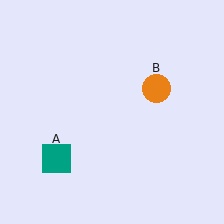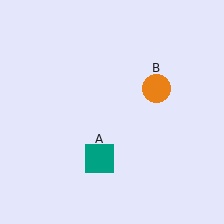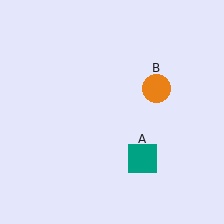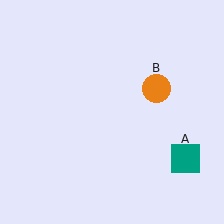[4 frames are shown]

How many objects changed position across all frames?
1 object changed position: teal square (object A).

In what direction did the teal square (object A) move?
The teal square (object A) moved right.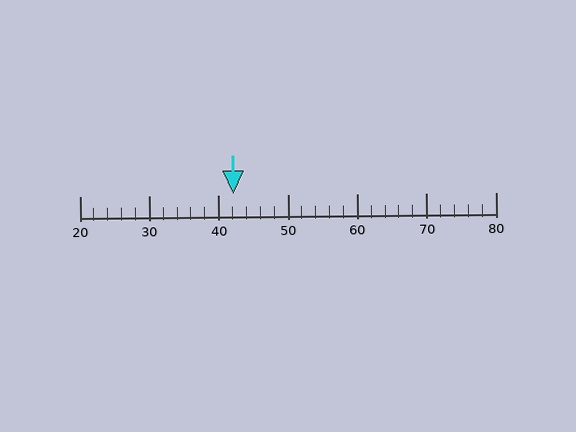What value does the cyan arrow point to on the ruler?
The cyan arrow points to approximately 42.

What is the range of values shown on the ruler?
The ruler shows values from 20 to 80.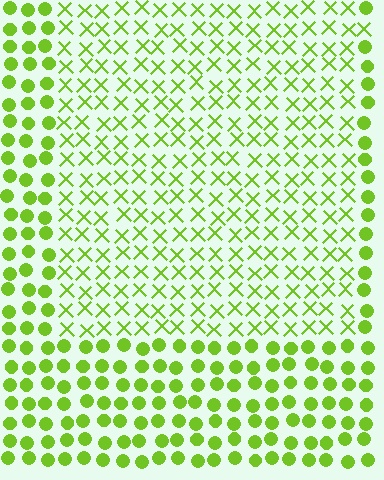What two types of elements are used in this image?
The image uses X marks inside the rectangle region and circles outside it.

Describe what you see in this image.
The image is filled with small lime elements arranged in a uniform grid. A rectangle-shaped region contains X marks, while the surrounding area contains circles. The boundary is defined purely by the change in element shape.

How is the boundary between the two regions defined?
The boundary is defined by a change in element shape: X marks inside vs. circles outside. All elements share the same color and spacing.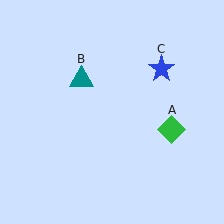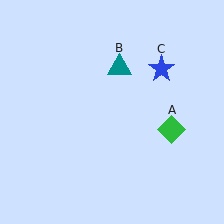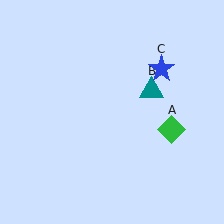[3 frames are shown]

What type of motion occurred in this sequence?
The teal triangle (object B) rotated clockwise around the center of the scene.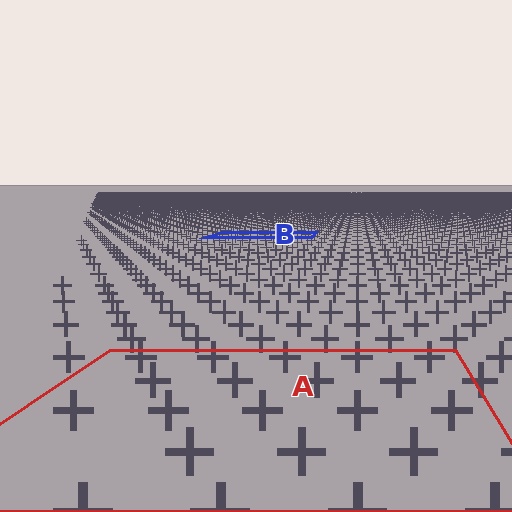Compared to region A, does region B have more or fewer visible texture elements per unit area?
Region B has more texture elements per unit area — they are packed more densely because it is farther away.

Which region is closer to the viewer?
Region A is closer. The texture elements there are larger and more spread out.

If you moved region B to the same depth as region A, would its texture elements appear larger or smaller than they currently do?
They would appear larger. At a closer depth, the same texture elements are projected at a bigger on-screen size.